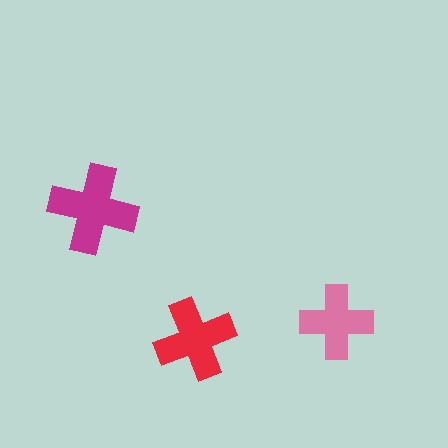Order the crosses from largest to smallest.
the magenta one, the red one, the pink one.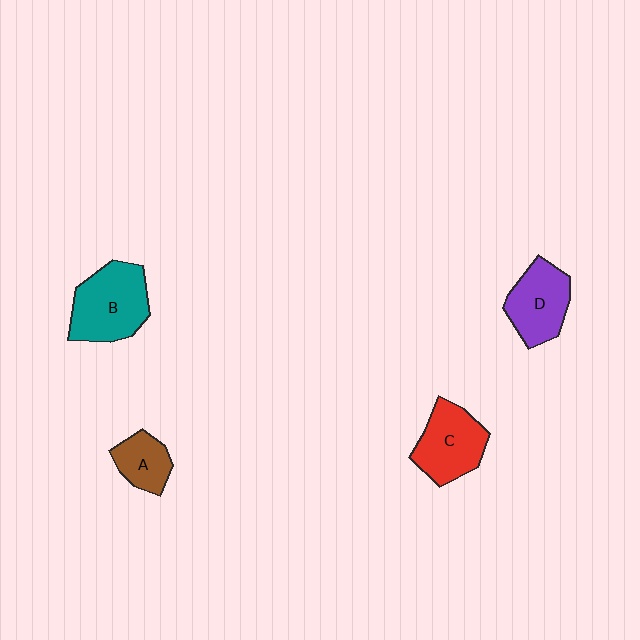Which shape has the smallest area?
Shape A (brown).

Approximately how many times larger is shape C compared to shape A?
Approximately 1.6 times.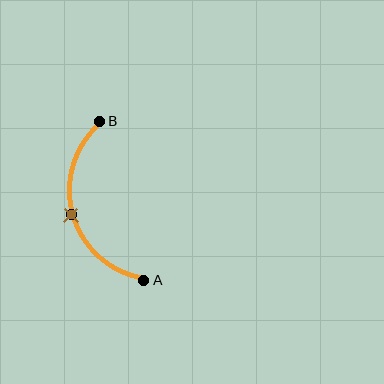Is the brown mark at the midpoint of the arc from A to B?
Yes. The brown mark lies on the arc at equal arc-length from both A and B — it is the arc midpoint.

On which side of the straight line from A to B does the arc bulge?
The arc bulges to the left of the straight line connecting A and B.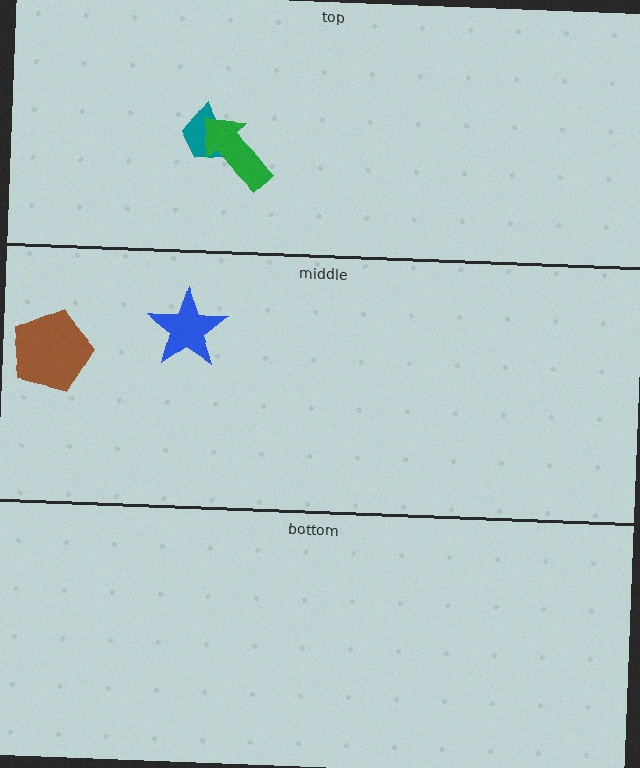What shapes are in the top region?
The teal trapezoid, the green arrow.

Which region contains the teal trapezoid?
The top region.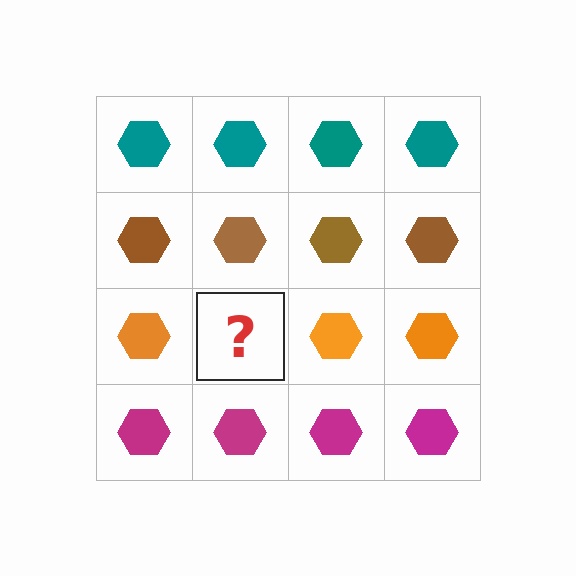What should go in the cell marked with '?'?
The missing cell should contain an orange hexagon.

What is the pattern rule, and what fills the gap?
The rule is that each row has a consistent color. The gap should be filled with an orange hexagon.